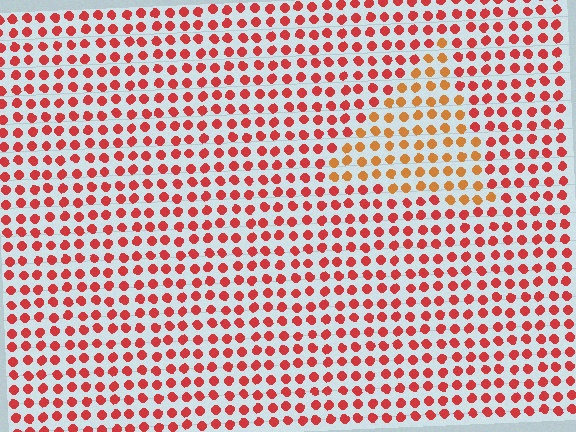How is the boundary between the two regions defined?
The boundary is defined purely by a slight shift in hue (about 31 degrees). Spacing, size, and orientation are identical on both sides.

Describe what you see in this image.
The image is filled with small red elements in a uniform arrangement. A triangle-shaped region is visible where the elements are tinted to a slightly different hue, forming a subtle color boundary.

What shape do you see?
I see a triangle.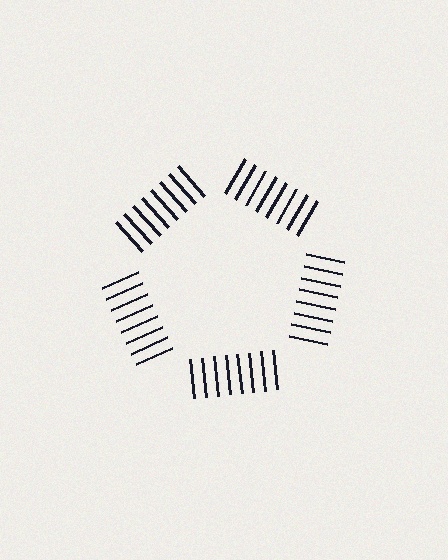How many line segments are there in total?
40 — 8 along each of the 5 edges.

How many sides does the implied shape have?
5 sides — the line-ends trace a pentagon.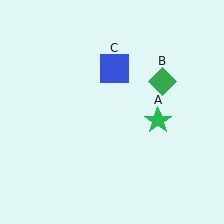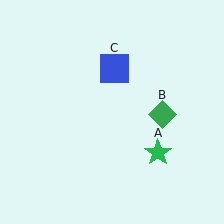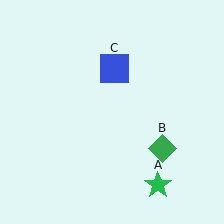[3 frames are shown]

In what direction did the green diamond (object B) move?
The green diamond (object B) moved down.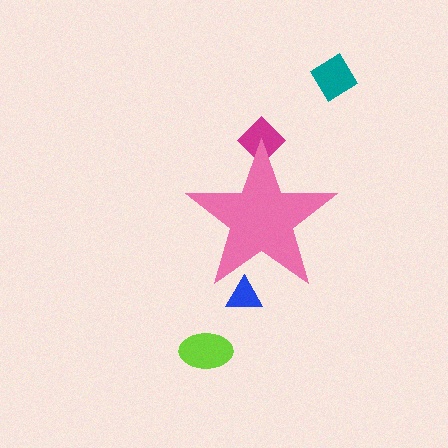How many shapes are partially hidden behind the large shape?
2 shapes are partially hidden.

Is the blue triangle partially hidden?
Yes, the blue triangle is partially hidden behind the pink star.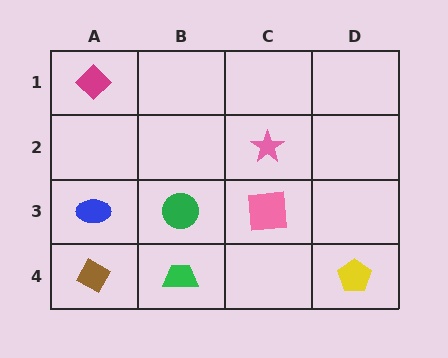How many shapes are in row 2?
1 shape.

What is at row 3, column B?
A green circle.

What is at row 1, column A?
A magenta diamond.